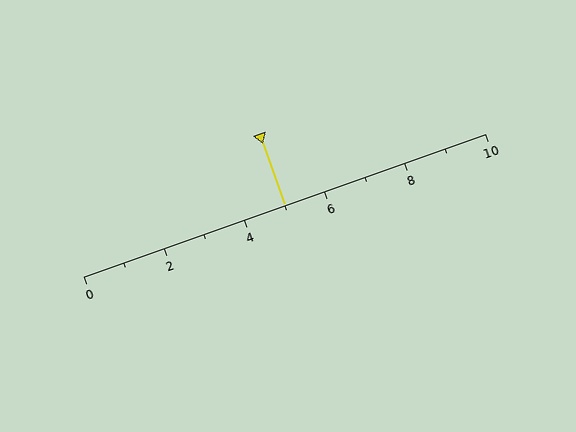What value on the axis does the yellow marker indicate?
The marker indicates approximately 5.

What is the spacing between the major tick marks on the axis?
The major ticks are spaced 2 apart.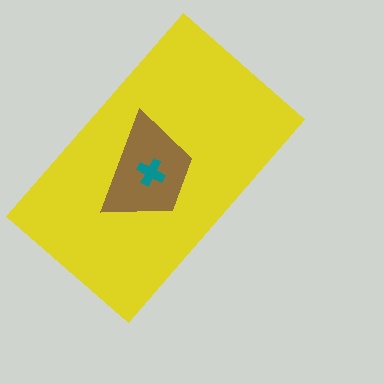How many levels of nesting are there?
3.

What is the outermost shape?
The yellow rectangle.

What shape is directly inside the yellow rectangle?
The brown trapezoid.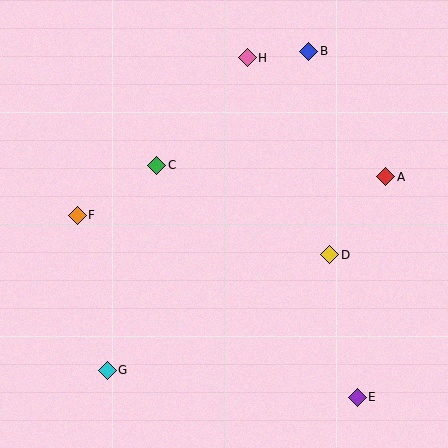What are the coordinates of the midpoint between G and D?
The midpoint between G and D is at (218, 312).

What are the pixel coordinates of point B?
Point B is at (309, 51).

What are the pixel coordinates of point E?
Point E is at (357, 397).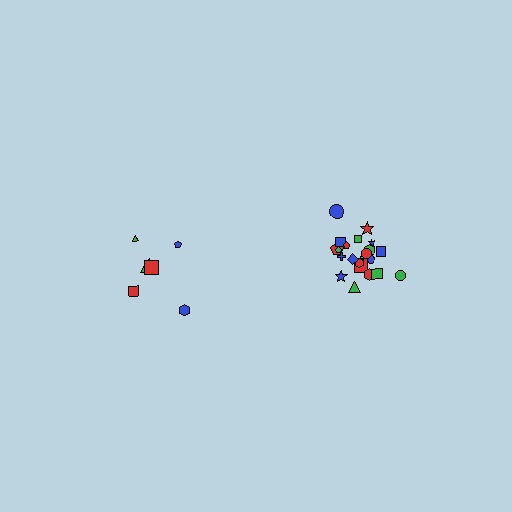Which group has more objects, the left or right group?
The right group.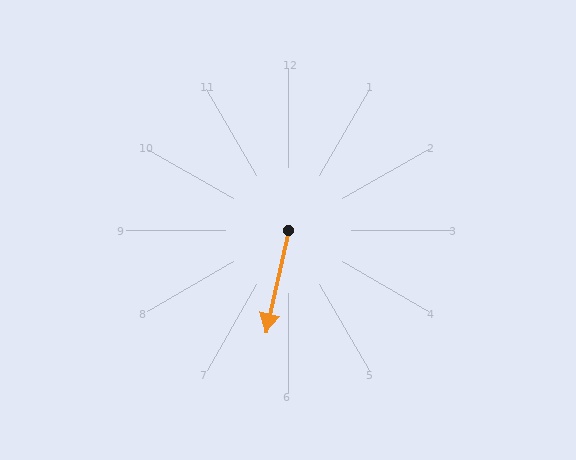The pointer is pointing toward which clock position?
Roughly 6 o'clock.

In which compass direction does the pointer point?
South.